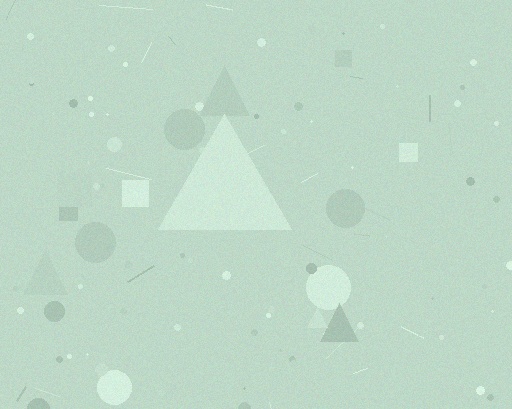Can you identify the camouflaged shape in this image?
The camouflaged shape is a triangle.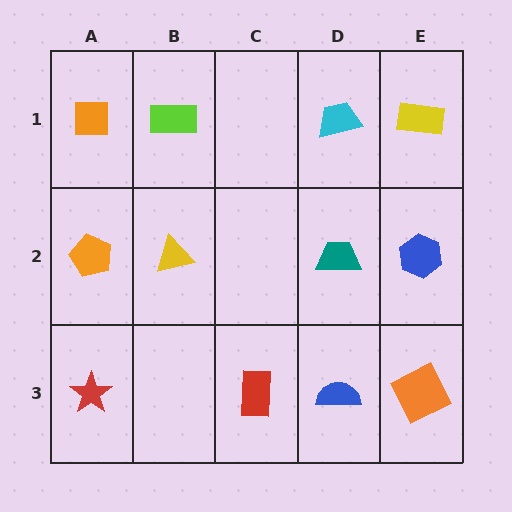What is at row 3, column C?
A red rectangle.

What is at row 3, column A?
A red star.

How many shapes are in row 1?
4 shapes.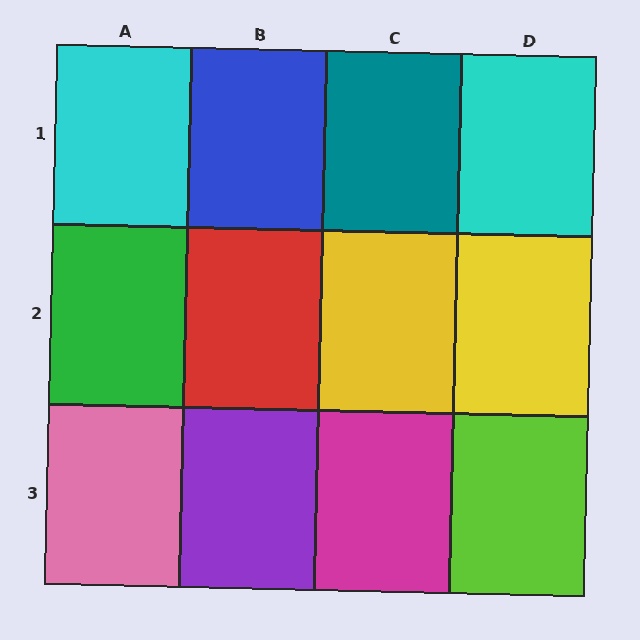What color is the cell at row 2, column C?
Yellow.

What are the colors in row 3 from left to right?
Pink, purple, magenta, lime.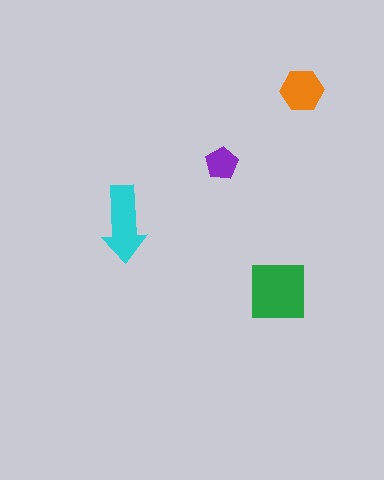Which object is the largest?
The green square.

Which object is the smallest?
The purple pentagon.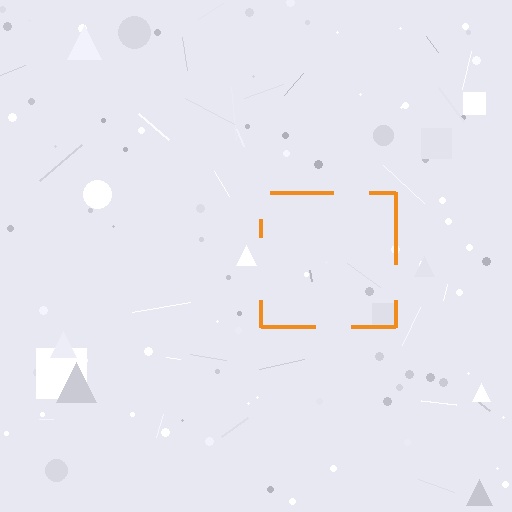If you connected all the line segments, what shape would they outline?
They would outline a square.